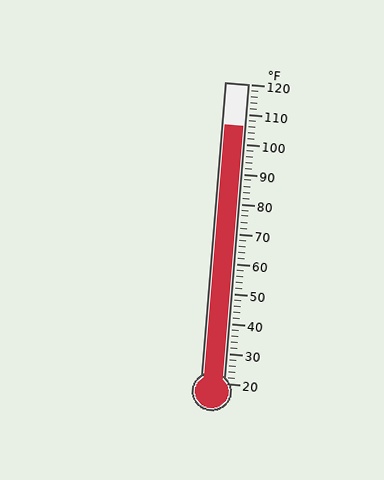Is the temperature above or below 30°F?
The temperature is above 30°F.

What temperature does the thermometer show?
The thermometer shows approximately 106°F.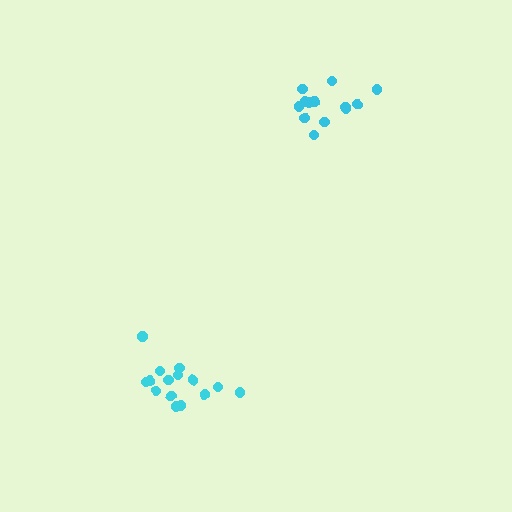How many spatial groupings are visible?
There are 2 spatial groupings.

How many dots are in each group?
Group 1: 13 dots, Group 2: 15 dots (28 total).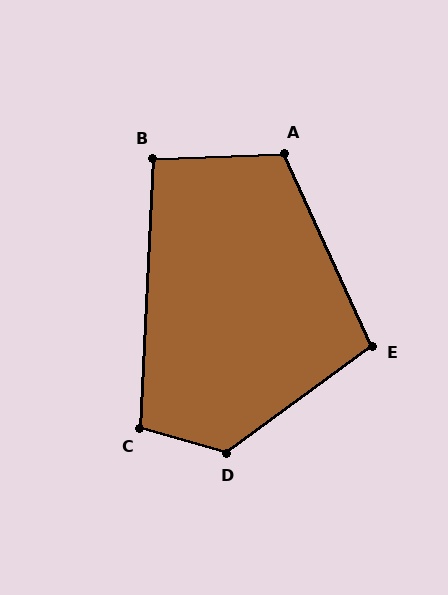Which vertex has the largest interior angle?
D, at approximately 128 degrees.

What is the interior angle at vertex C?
Approximately 103 degrees (obtuse).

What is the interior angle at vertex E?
Approximately 102 degrees (obtuse).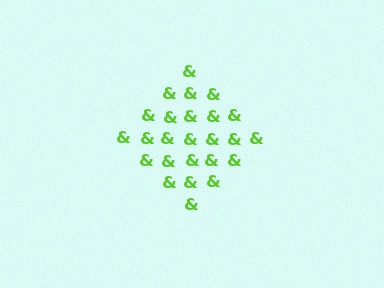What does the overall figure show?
The overall figure shows a diamond.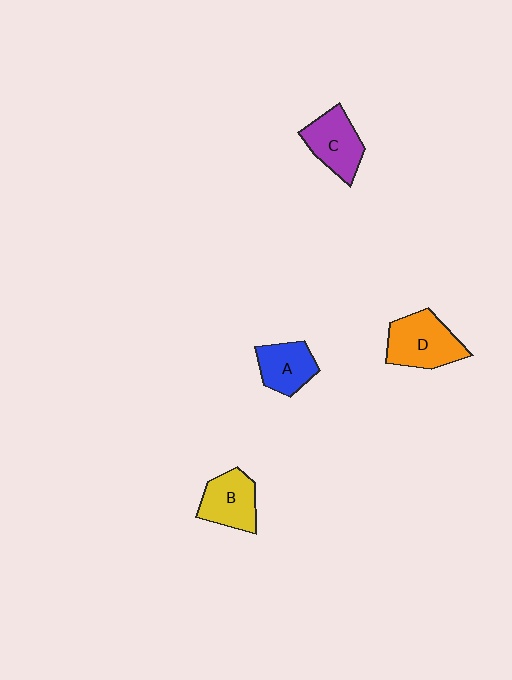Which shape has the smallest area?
Shape A (blue).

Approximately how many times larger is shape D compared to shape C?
Approximately 1.2 times.